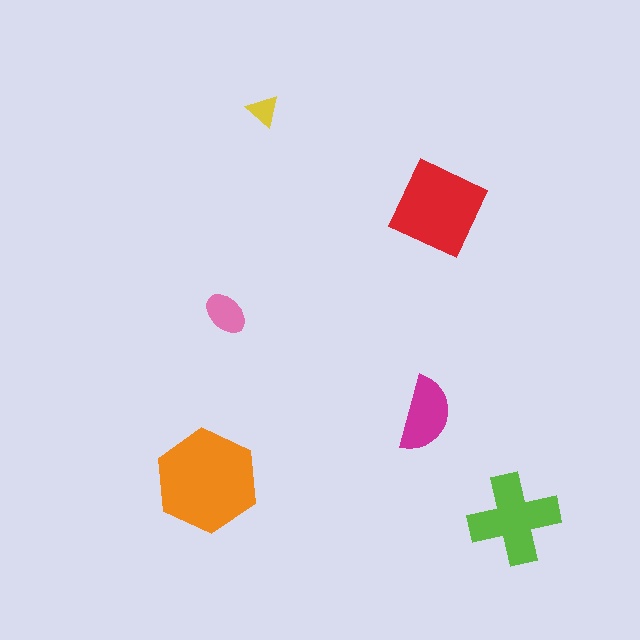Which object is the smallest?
The yellow triangle.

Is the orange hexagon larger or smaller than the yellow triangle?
Larger.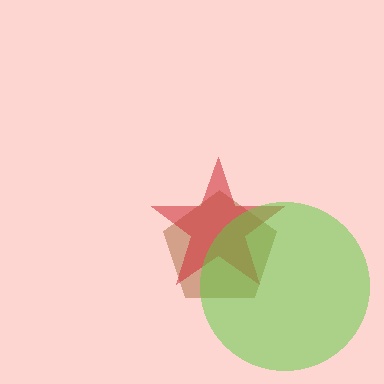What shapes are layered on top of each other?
The layered shapes are: a brown pentagon, a red star, a lime circle.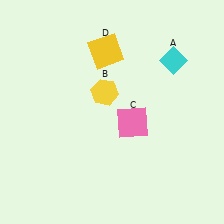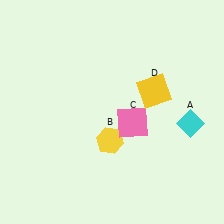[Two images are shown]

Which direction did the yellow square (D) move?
The yellow square (D) moved right.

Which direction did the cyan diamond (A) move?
The cyan diamond (A) moved down.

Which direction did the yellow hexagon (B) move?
The yellow hexagon (B) moved down.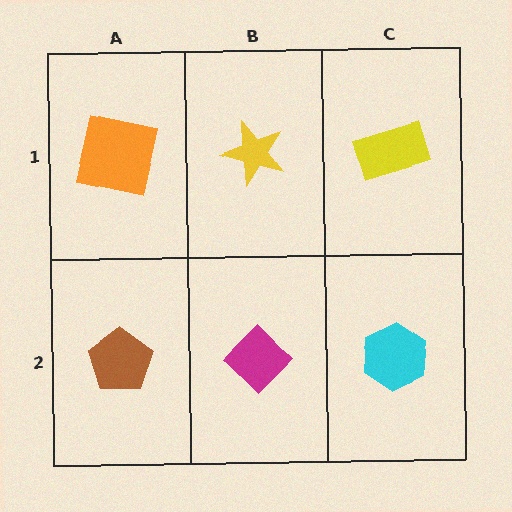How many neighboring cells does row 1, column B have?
3.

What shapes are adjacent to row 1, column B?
A magenta diamond (row 2, column B), an orange square (row 1, column A), a yellow rectangle (row 1, column C).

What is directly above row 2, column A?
An orange square.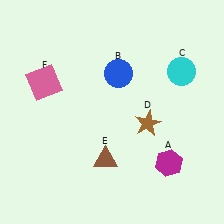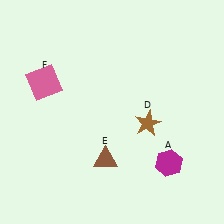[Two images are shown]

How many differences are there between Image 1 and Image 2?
There are 2 differences between the two images.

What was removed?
The blue circle (B), the cyan circle (C) were removed in Image 2.